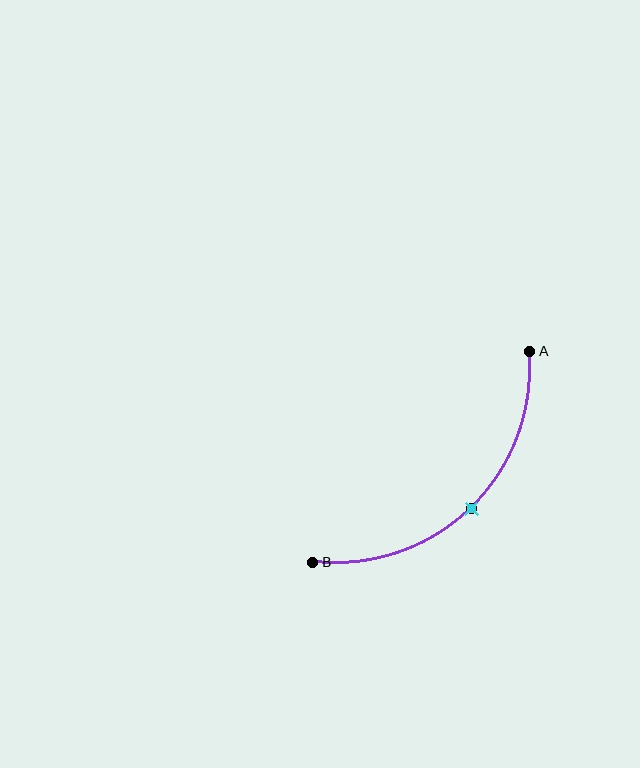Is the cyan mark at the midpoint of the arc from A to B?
Yes. The cyan mark lies on the arc at equal arc-length from both A and B — it is the arc midpoint.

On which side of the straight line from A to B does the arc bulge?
The arc bulges below and to the right of the straight line connecting A and B.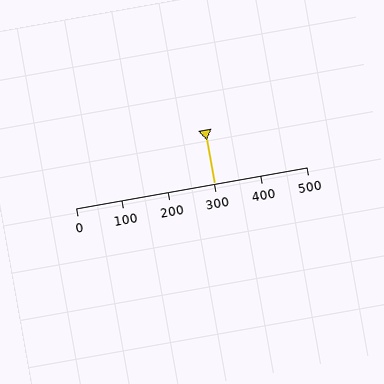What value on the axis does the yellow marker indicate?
The marker indicates approximately 300.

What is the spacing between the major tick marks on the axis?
The major ticks are spaced 100 apart.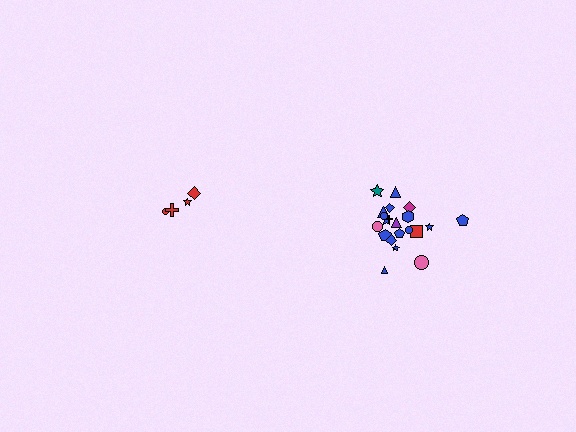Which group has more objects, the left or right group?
The right group.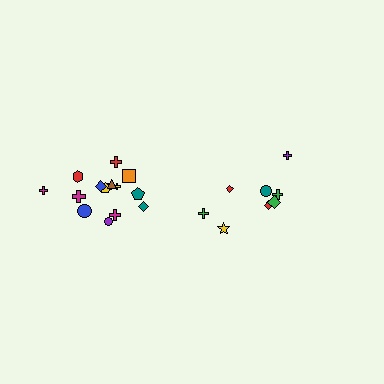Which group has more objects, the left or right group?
The left group.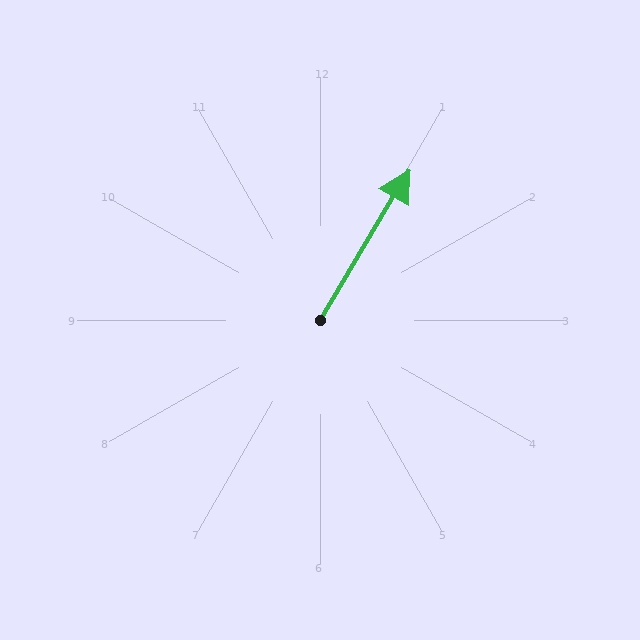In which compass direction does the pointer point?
Northeast.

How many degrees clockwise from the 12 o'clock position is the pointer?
Approximately 31 degrees.